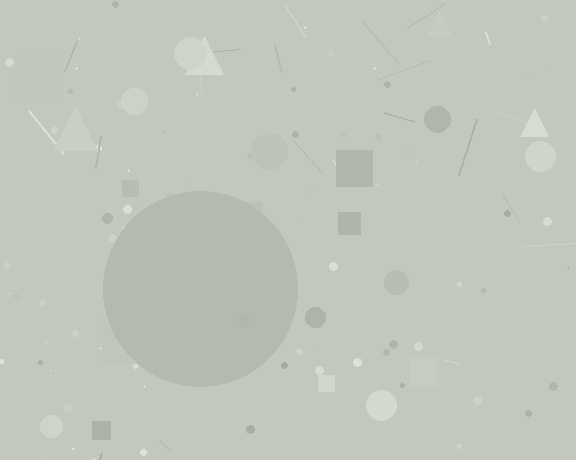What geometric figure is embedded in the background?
A circle is embedded in the background.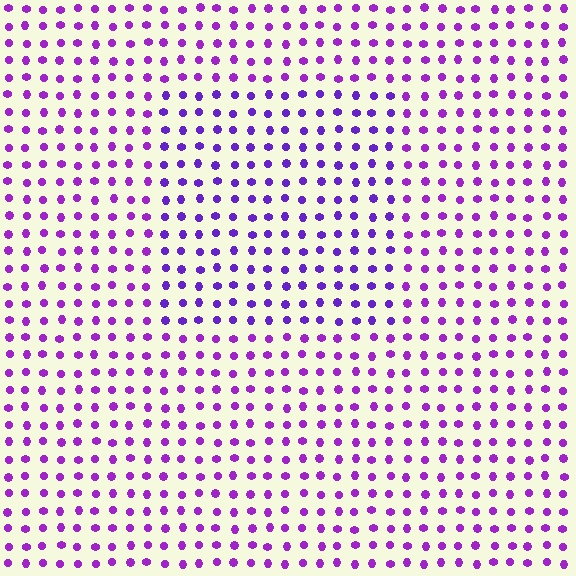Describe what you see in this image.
The image is filled with small purple elements in a uniform arrangement. A rectangle-shaped region is visible where the elements are tinted to a slightly different hue, forming a subtle color boundary.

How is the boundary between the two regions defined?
The boundary is defined purely by a slight shift in hue (about 22 degrees). Spacing, size, and orientation are identical on both sides.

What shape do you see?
I see a rectangle.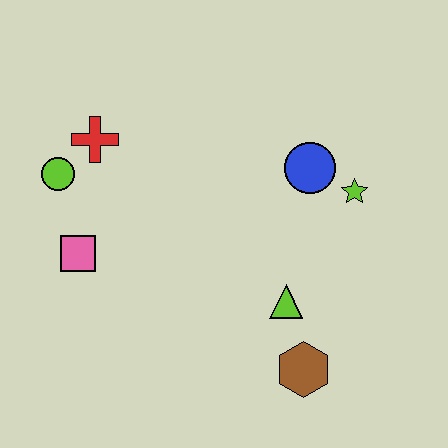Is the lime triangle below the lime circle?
Yes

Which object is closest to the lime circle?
The red cross is closest to the lime circle.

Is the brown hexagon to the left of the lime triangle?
No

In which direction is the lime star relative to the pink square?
The lime star is to the right of the pink square.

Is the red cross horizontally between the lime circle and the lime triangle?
Yes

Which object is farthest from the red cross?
The brown hexagon is farthest from the red cross.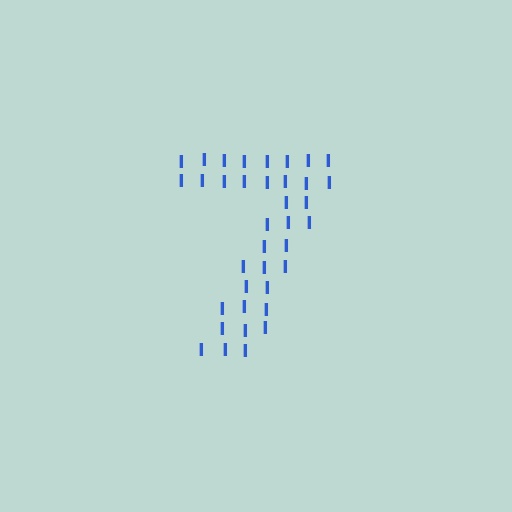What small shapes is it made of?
It is made of small letter I's.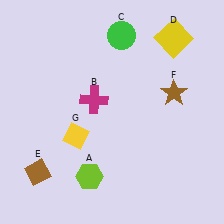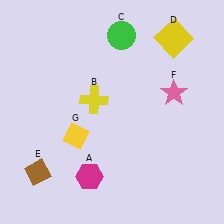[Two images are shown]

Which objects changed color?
A changed from lime to magenta. B changed from magenta to yellow. F changed from brown to pink.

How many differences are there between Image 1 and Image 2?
There are 3 differences between the two images.